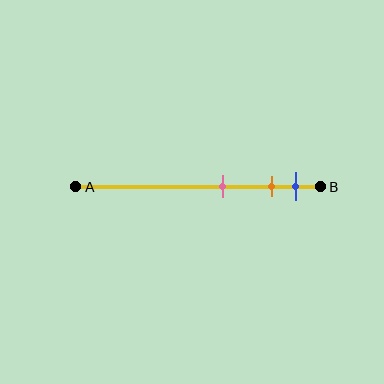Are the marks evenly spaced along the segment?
No, the marks are not evenly spaced.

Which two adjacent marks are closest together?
The orange and blue marks are the closest adjacent pair.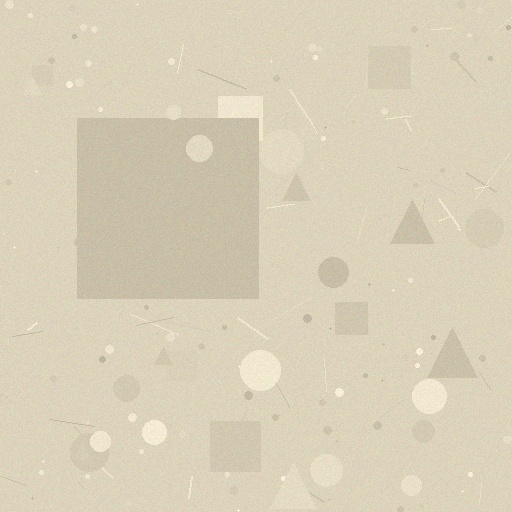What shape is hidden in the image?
A square is hidden in the image.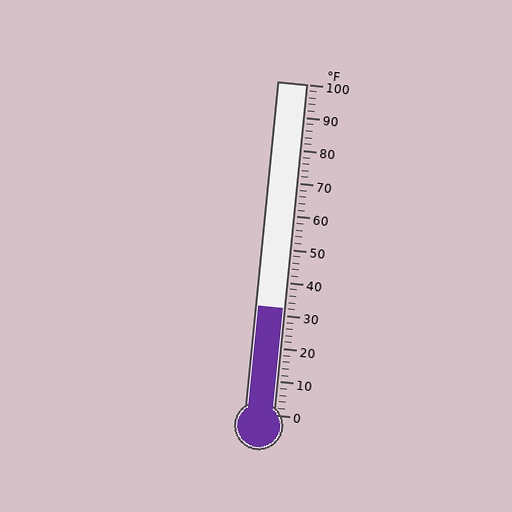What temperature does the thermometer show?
The thermometer shows approximately 32°F.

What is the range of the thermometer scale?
The thermometer scale ranges from 0°F to 100°F.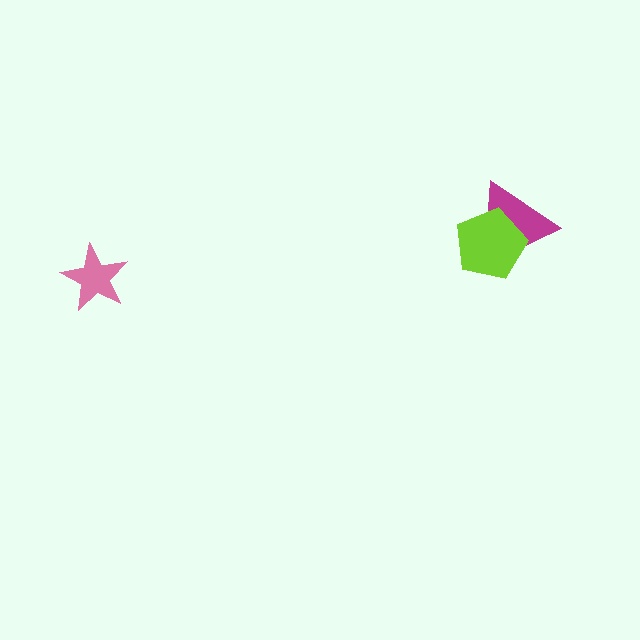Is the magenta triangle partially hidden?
Yes, it is partially covered by another shape.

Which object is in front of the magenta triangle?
The lime pentagon is in front of the magenta triangle.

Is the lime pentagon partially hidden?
No, no other shape covers it.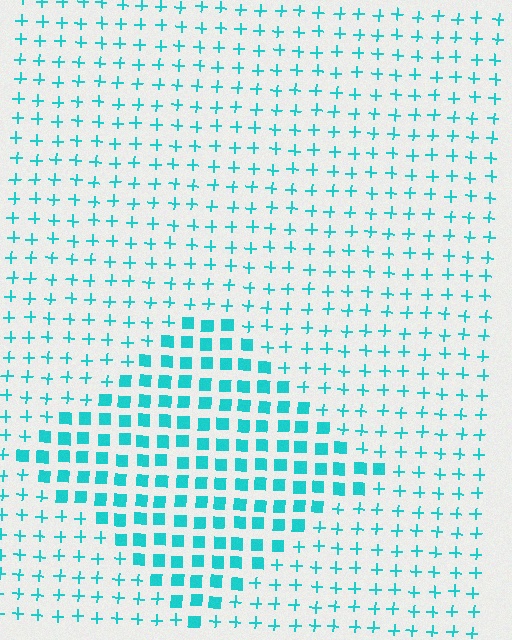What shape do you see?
I see a diamond.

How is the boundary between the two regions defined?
The boundary is defined by a change in element shape: squares inside vs. plus signs outside. All elements share the same color and spacing.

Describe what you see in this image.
The image is filled with small cyan elements arranged in a uniform grid. A diamond-shaped region contains squares, while the surrounding area contains plus signs. The boundary is defined purely by the change in element shape.